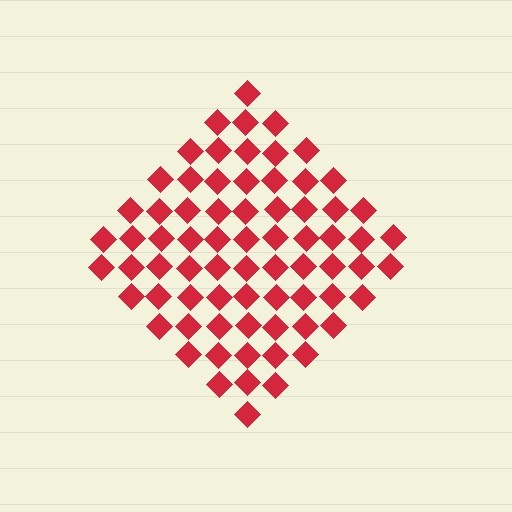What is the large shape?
The large shape is a diamond.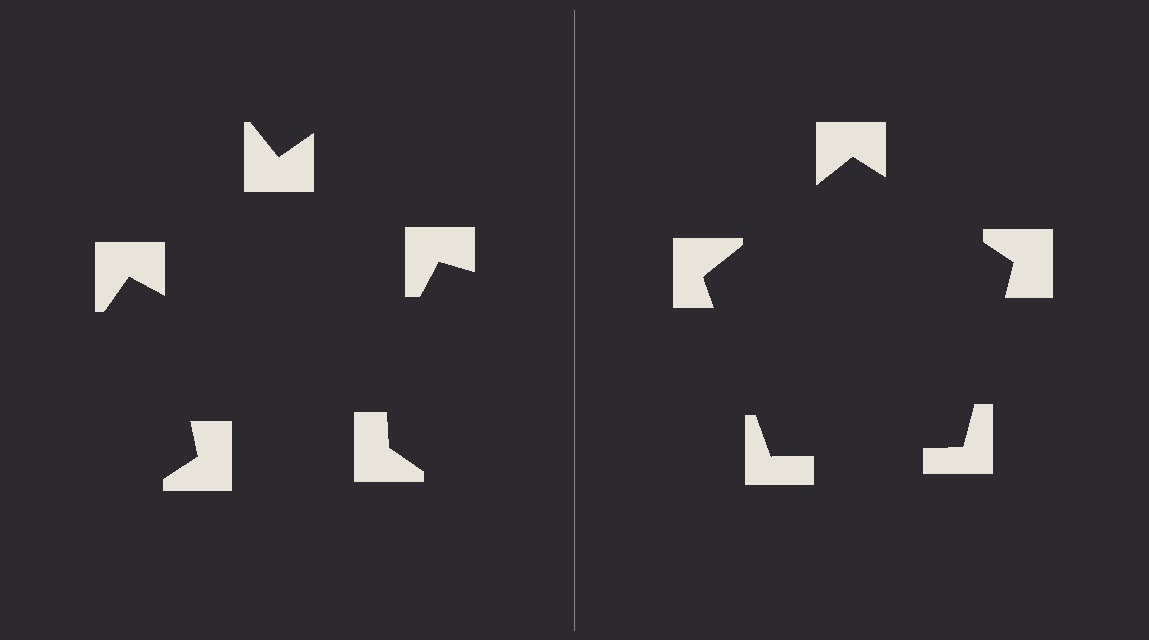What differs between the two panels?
The notched squares are positioned identically on both sides; only the wedge orientations differ. On the right they align to a pentagon; on the left they are misaligned.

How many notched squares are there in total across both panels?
10 — 5 on each side.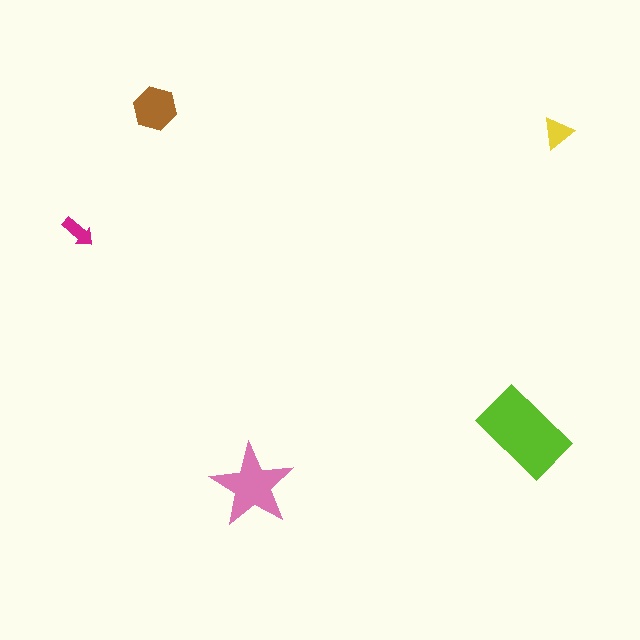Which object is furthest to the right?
The yellow triangle is rightmost.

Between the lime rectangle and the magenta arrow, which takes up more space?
The lime rectangle.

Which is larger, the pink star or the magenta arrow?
The pink star.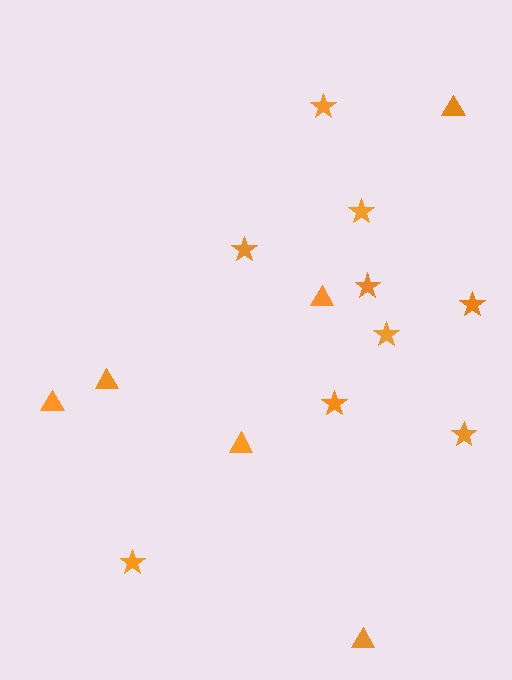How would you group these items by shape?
There are 2 groups: one group of stars (9) and one group of triangles (6).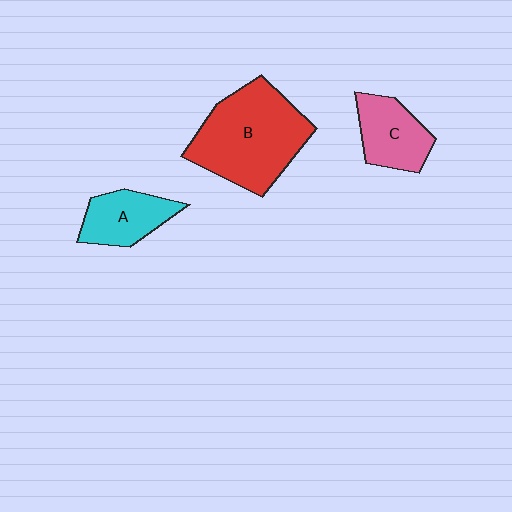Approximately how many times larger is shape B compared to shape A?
Approximately 2.2 times.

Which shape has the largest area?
Shape B (red).